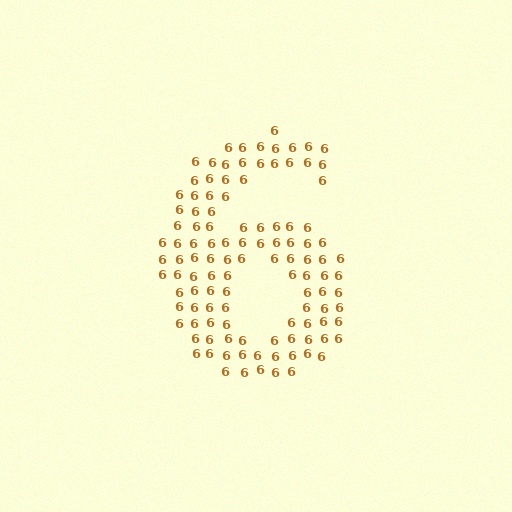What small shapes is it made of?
It is made of small digit 6's.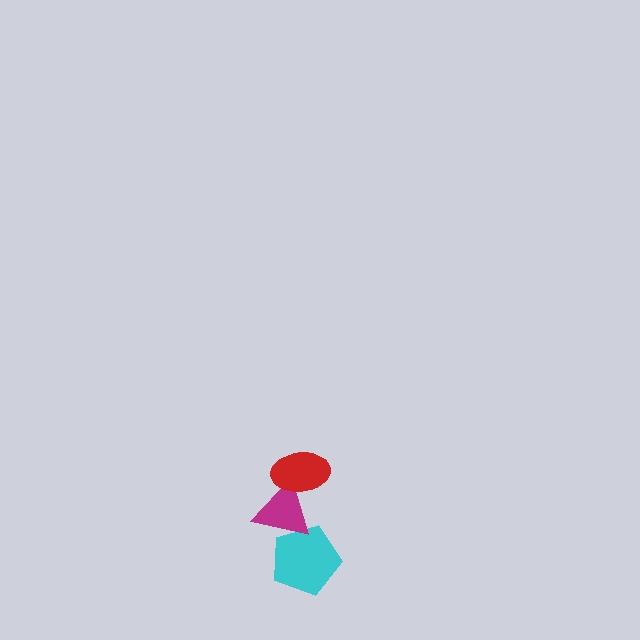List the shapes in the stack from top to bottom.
From top to bottom: the red ellipse, the magenta triangle, the cyan pentagon.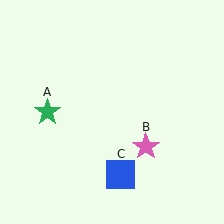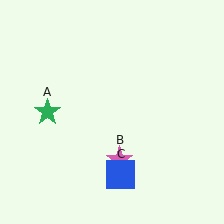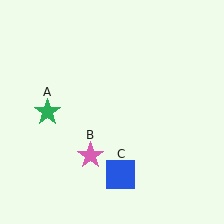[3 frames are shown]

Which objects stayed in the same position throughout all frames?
Green star (object A) and blue square (object C) remained stationary.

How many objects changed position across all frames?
1 object changed position: pink star (object B).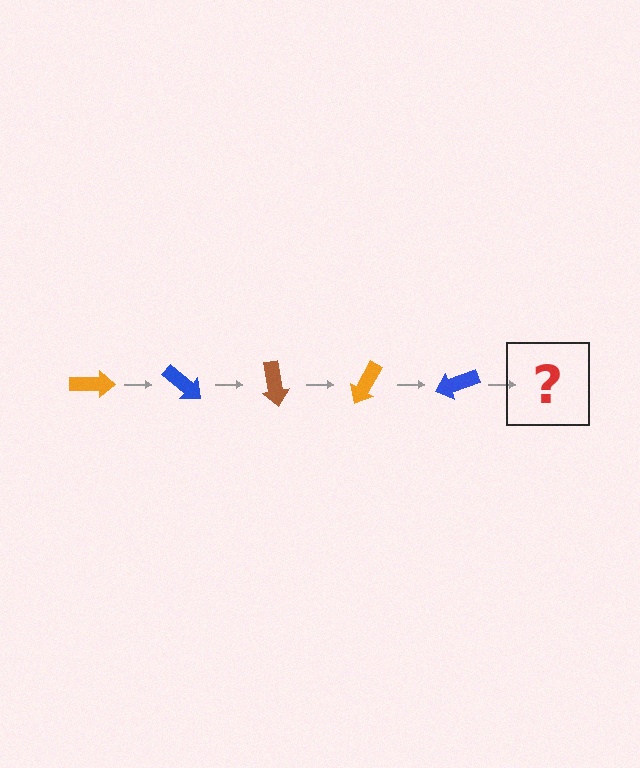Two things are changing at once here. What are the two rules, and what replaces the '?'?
The two rules are that it rotates 40 degrees each step and the color cycles through orange, blue, and brown. The '?' should be a brown arrow, rotated 200 degrees from the start.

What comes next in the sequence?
The next element should be a brown arrow, rotated 200 degrees from the start.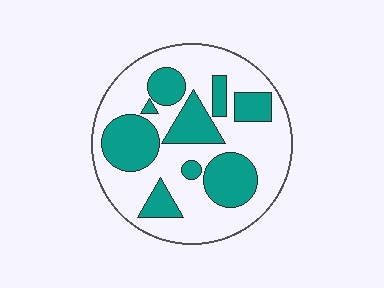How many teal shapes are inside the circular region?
9.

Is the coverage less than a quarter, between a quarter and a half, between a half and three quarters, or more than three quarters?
Between a quarter and a half.